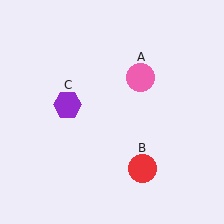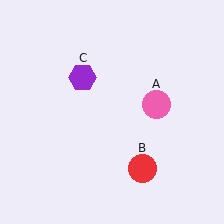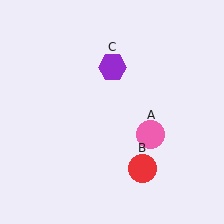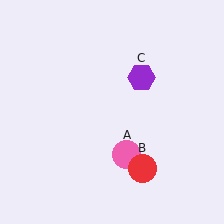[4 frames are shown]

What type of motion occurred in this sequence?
The pink circle (object A), purple hexagon (object C) rotated clockwise around the center of the scene.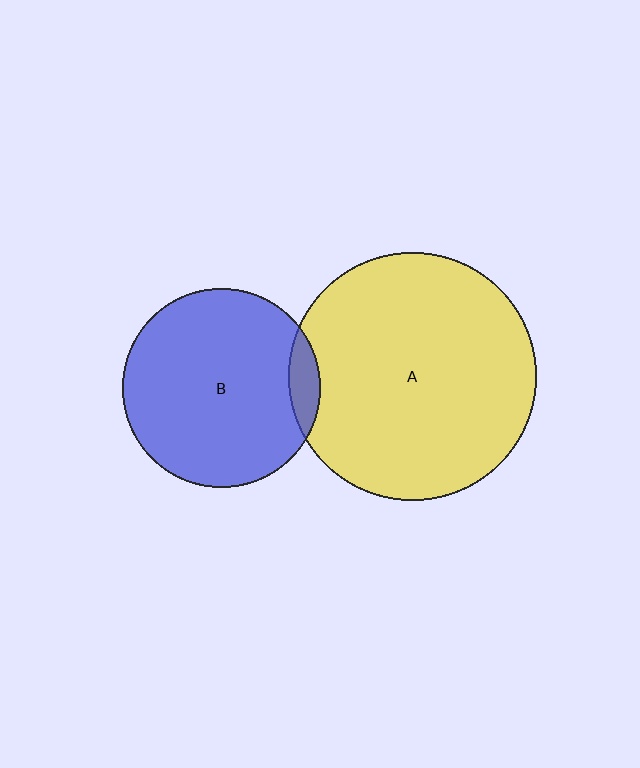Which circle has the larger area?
Circle A (yellow).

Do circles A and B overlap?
Yes.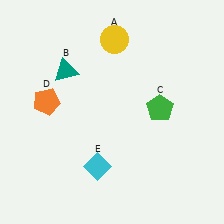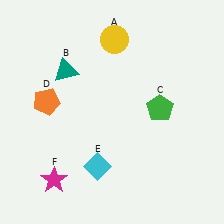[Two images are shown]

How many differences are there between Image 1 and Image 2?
There is 1 difference between the two images.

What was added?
A magenta star (F) was added in Image 2.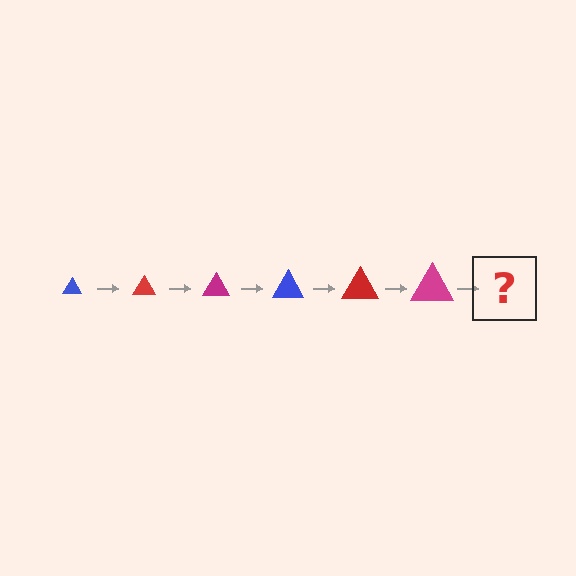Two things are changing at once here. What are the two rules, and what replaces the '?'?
The two rules are that the triangle grows larger each step and the color cycles through blue, red, and magenta. The '?' should be a blue triangle, larger than the previous one.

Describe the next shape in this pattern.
It should be a blue triangle, larger than the previous one.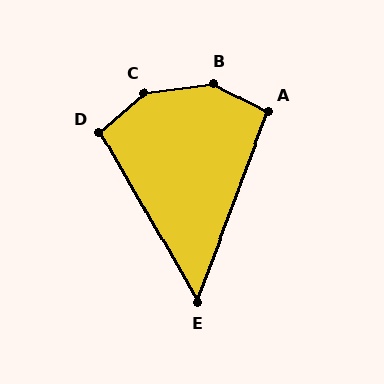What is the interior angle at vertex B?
Approximately 145 degrees (obtuse).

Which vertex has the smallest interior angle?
E, at approximately 51 degrees.